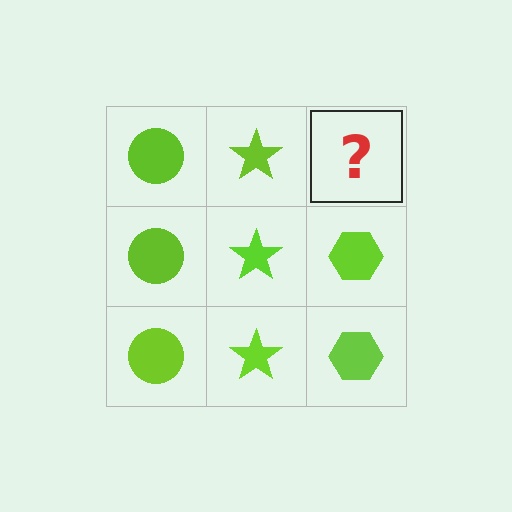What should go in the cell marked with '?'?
The missing cell should contain a lime hexagon.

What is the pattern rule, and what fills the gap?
The rule is that each column has a consistent shape. The gap should be filled with a lime hexagon.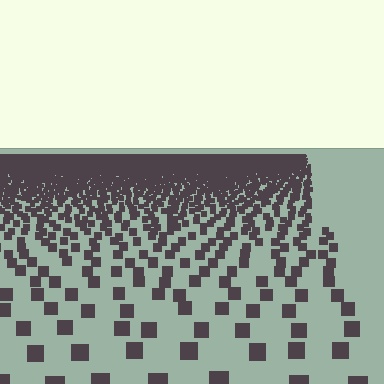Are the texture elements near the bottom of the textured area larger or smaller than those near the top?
Larger. Near the bottom, elements are closer to the viewer and appear at a bigger on-screen size.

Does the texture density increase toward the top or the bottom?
Density increases toward the top.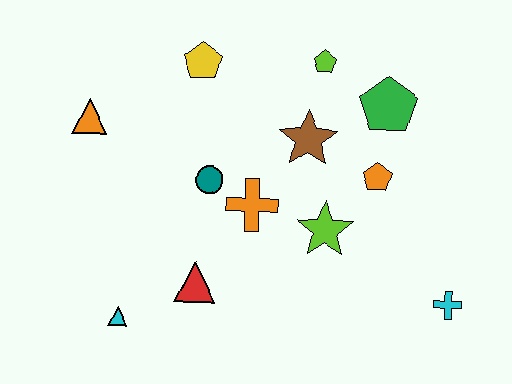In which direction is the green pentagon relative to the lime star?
The green pentagon is above the lime star.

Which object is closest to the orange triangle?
The yellow pentagon is closest to the orange triangle.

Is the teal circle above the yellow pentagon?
No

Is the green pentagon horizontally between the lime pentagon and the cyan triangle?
No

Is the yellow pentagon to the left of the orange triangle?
No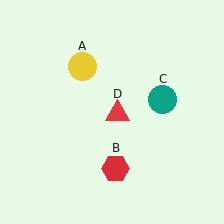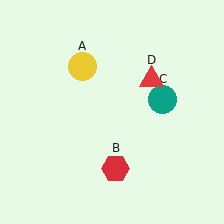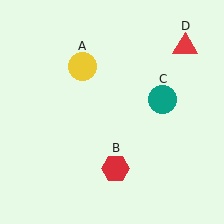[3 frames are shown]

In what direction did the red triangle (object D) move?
The red triangle (object D) moved up and to the right.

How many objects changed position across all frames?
1 object changed position: red triangle (object D).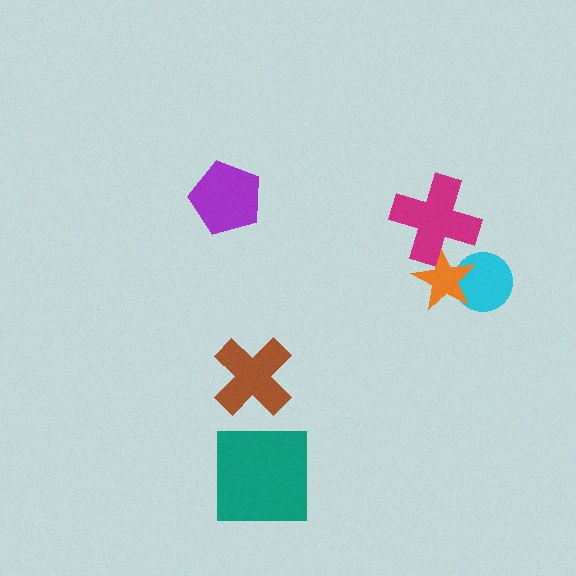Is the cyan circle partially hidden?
Yes, it is partially covered by another shape.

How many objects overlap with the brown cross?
0 objects overlap with the brown cross.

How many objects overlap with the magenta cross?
1 object overlaps with the magenta cross.